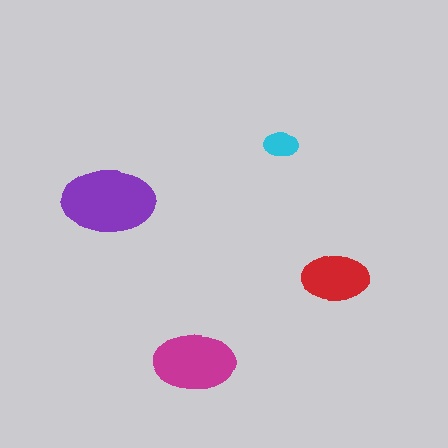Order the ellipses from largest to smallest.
the purple one, the magenta one, the red one, the cyan one.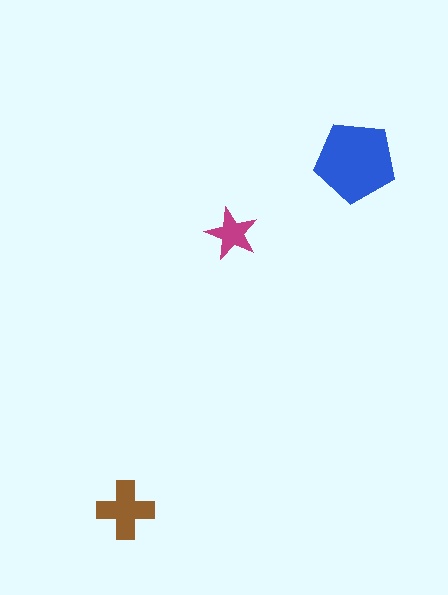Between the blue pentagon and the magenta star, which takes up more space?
The blue pentagon.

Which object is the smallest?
The magenta star.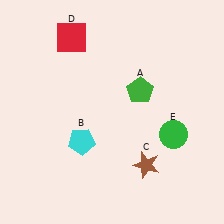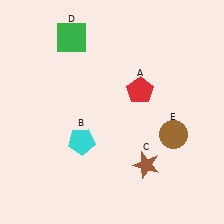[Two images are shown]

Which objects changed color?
A changed from green to red. D changed from red to green. E changed from green to brown.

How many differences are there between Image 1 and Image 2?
There are 3 differences between the two images.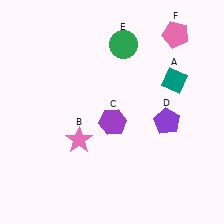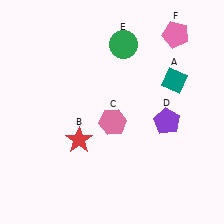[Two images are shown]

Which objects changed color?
B changed from pink to red. C changed from purple to pink.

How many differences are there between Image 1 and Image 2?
There are 2 differences between the two images.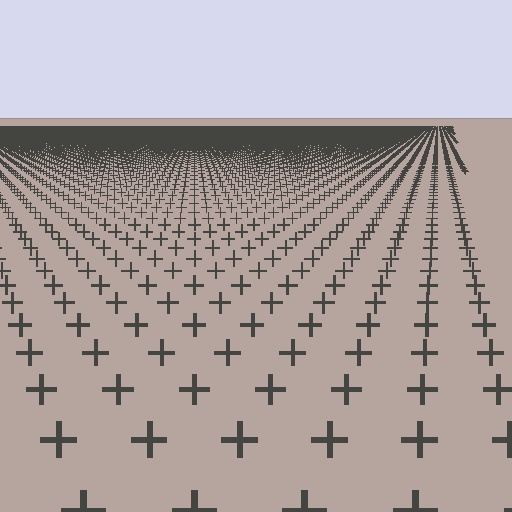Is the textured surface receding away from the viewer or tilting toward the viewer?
The surface is receding away from the viewer. Texture elements get smaller and denser toward the top.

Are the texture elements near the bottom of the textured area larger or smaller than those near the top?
Larger. Near the bottom, elements are closer to the viewer and appear at a bigger on-screen size.